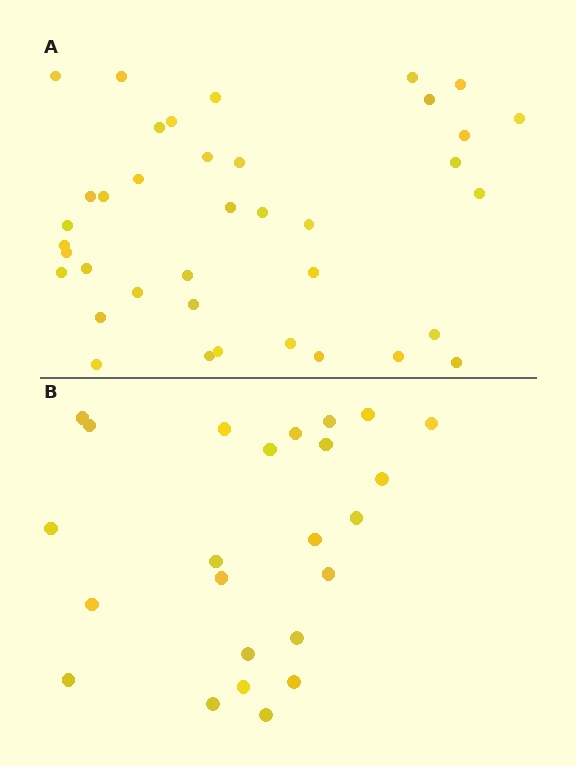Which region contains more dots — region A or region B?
Region A (the top region) has more dots.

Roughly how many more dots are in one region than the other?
Region A has approximately 15 more dots than region B.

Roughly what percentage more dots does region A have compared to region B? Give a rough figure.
About 60% more.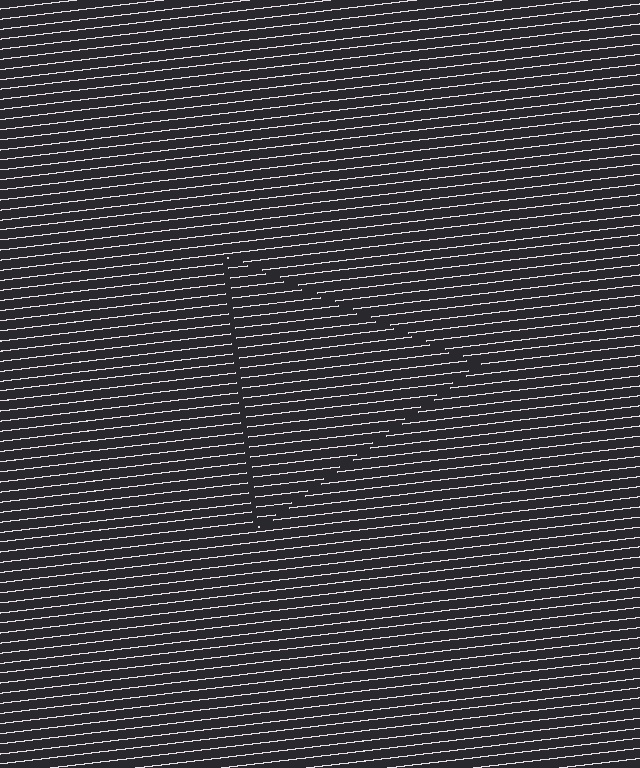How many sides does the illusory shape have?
3 sides — the line-ends trace a triangle.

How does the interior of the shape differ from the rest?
The interior of the shape contains the same grating, shifted by half a period — the contour is defined by the phase discontinuity where line-ends from the inner and outer gratings abut.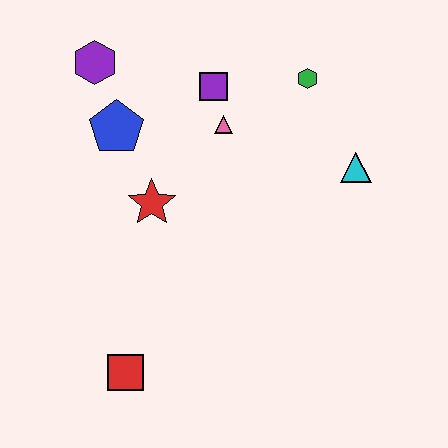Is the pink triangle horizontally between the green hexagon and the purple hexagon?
Yes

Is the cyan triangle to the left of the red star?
No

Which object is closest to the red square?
The red star is closest to the red square.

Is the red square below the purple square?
Yes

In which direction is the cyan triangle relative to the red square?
The cyan triangle is to the right of the red square.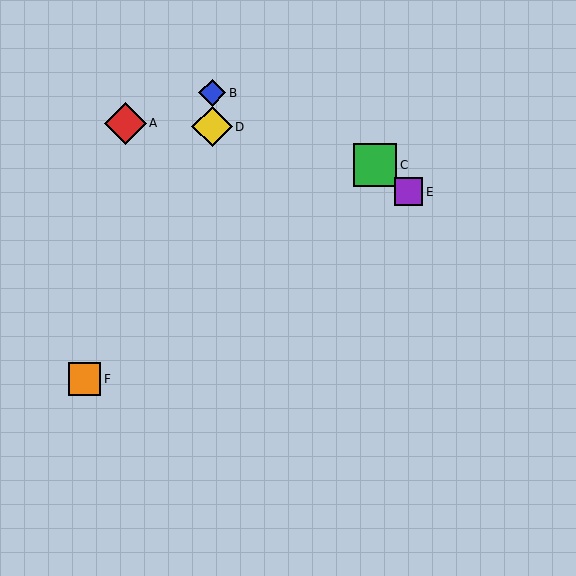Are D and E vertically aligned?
No, D is at x≈212 and E is at x≈409.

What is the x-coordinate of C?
Object C is at x≈375.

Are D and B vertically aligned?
Yes, both are at x≈212.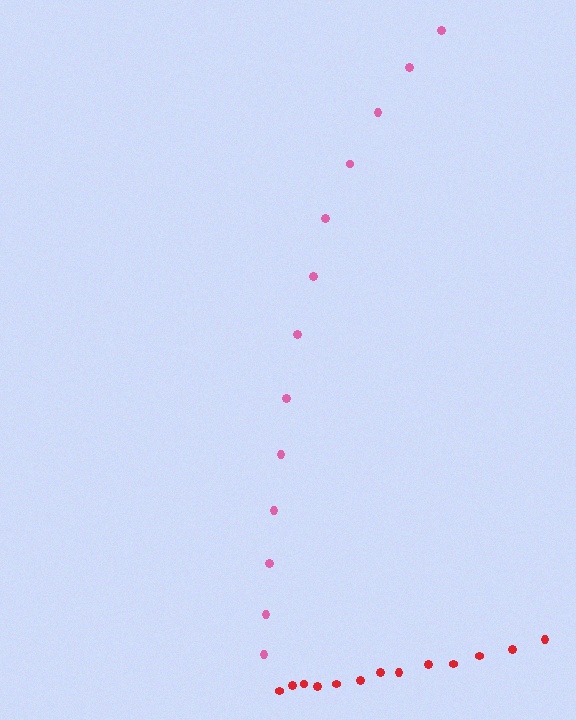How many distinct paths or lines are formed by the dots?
There are 2 distinct paths.